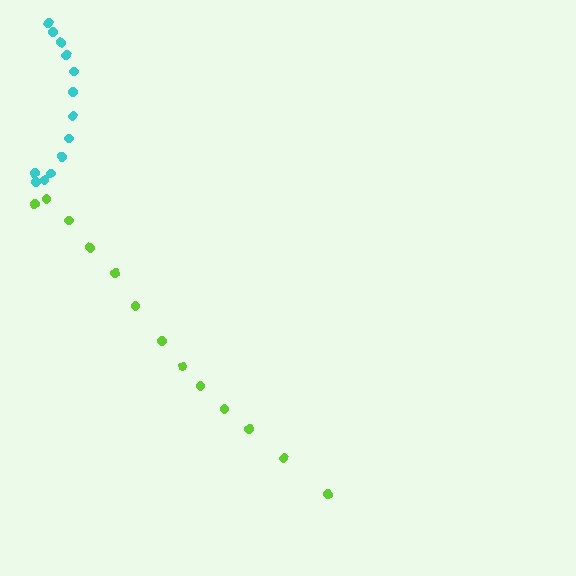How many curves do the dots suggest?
There are 2 distinct paths.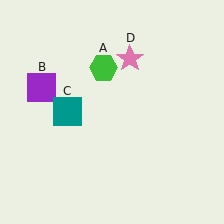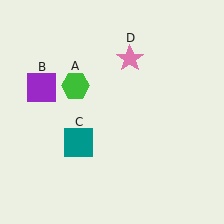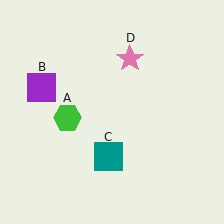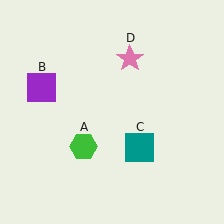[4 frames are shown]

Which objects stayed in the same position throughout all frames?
Purple square (object B) and pink star (object D) remained stationary.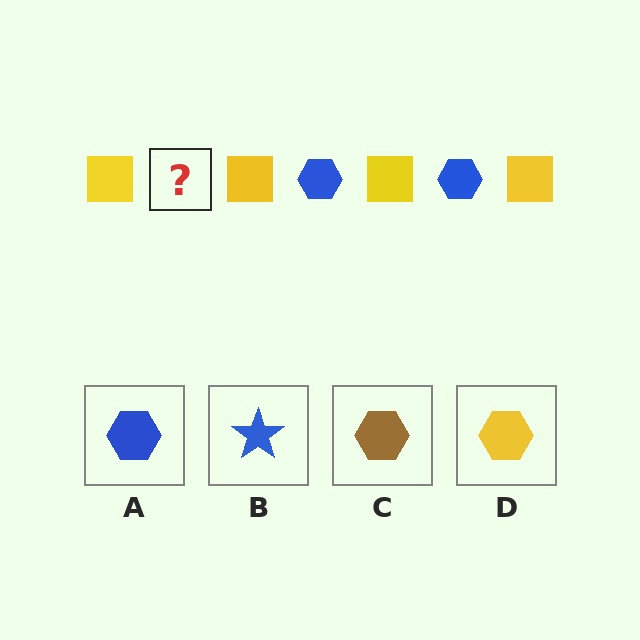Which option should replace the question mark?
Option A.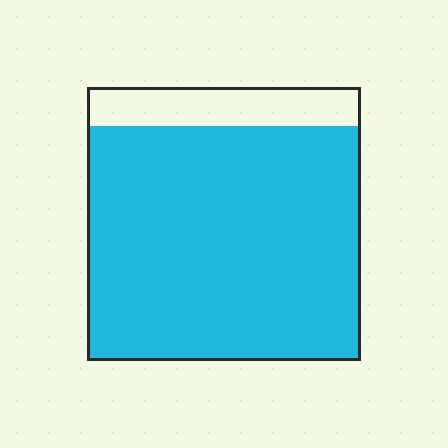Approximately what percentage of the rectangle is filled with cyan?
Approximately 85%.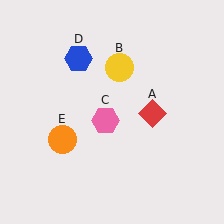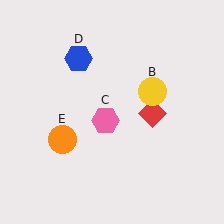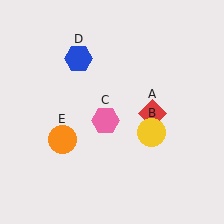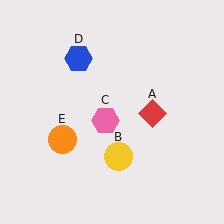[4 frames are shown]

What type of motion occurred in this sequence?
The yellow circle (object B) rotated clockwise around the center of the scene.